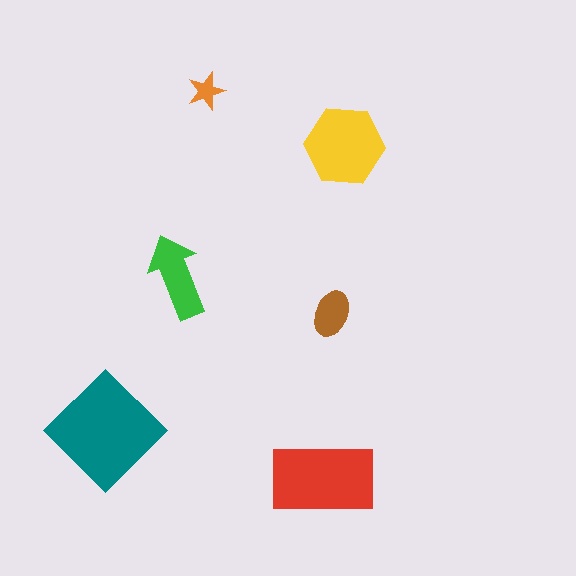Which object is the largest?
The teal diamond.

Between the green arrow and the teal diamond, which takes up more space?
The teal diamond.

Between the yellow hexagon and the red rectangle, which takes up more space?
The red rectangle.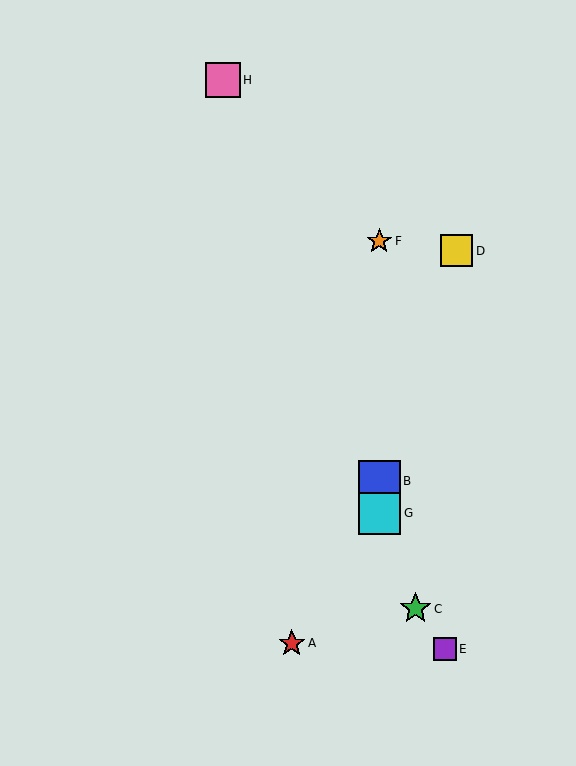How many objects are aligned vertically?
3 objects (B, F, G) are aligned vertically.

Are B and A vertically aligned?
No, B is at x≈379 and A is at x≈292.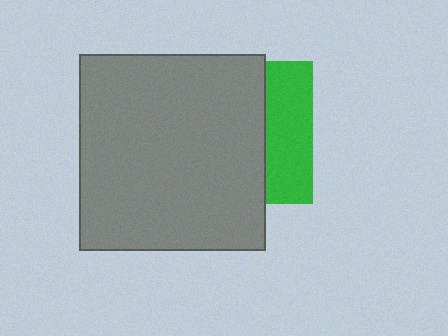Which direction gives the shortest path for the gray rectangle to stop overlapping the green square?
Moving left gives the shortest separation.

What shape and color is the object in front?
The object in front is a gray rectangle.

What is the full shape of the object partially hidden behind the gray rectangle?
The partially hidden object is a green square.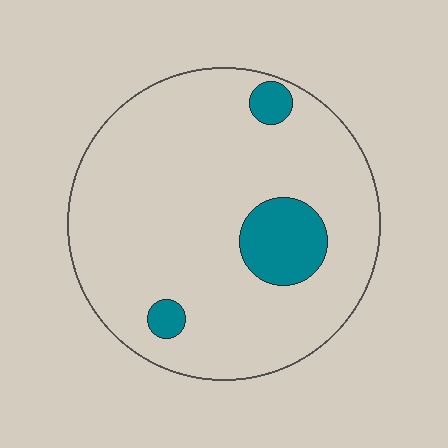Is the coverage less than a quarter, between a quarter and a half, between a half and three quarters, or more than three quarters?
Less than a quarter.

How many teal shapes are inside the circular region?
3.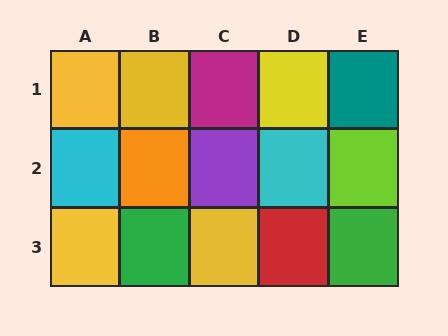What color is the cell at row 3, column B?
Green.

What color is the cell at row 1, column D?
Yellow.